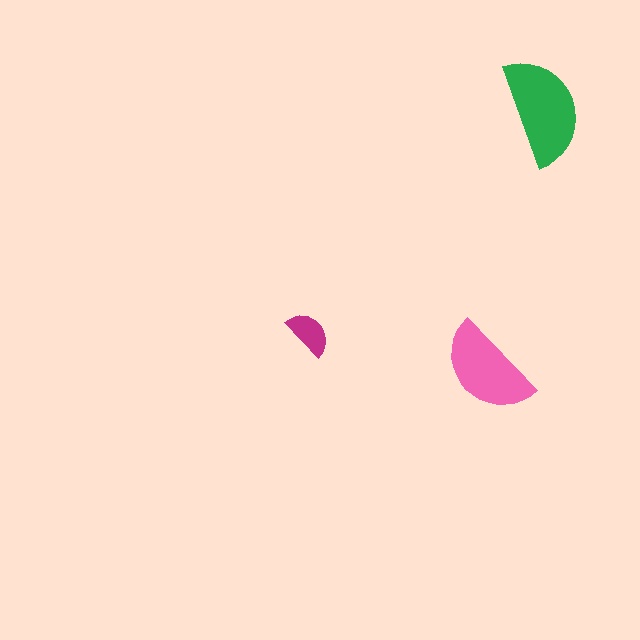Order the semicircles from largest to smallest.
the green one, the pink one, the magenta one.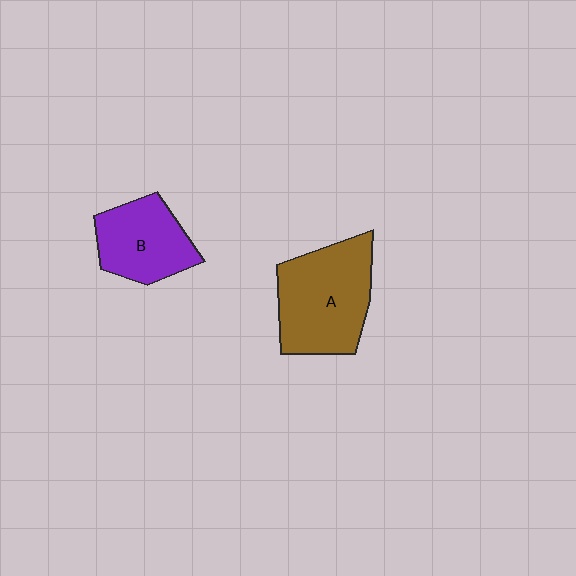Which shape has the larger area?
Shape A (brown).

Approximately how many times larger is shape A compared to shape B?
Approximately 1.4 times.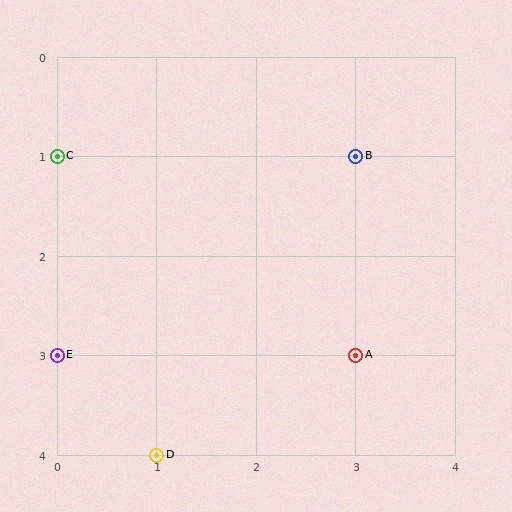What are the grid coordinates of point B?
Point B is at grid coordinates (3, 1).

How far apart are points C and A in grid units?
Points C and A are 3 columns and 2 rows apart (about 3.6 grid units diagonally).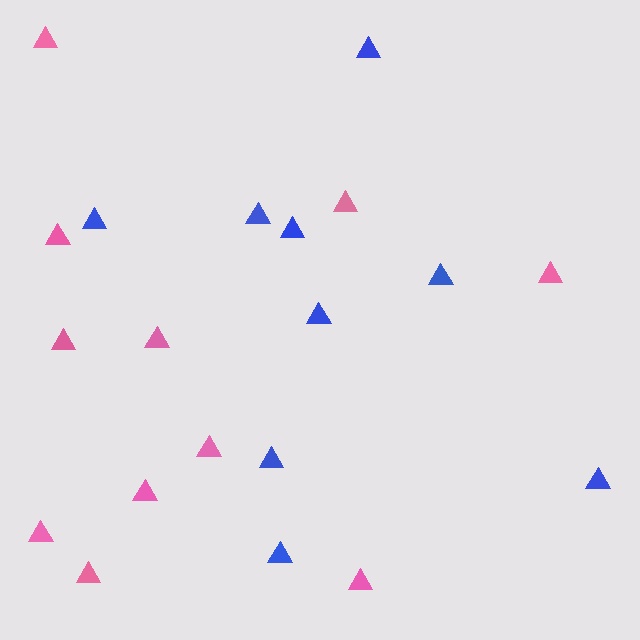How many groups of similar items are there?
There are 2 groups: one group of blue triangles (9) and one group of pink triangles (11).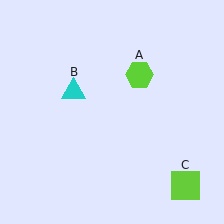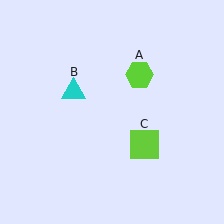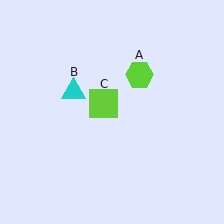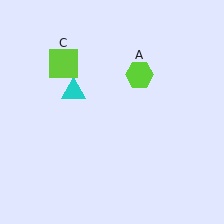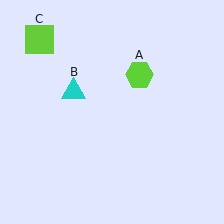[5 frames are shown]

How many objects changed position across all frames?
1 object changed position: lime square (object C).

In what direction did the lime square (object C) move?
The lime square (object C) moved up and to the left.